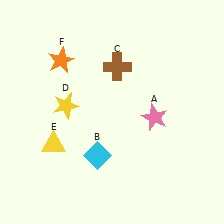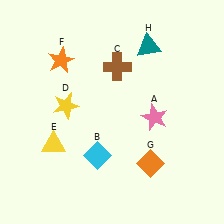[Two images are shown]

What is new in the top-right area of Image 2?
A teal triangle (H) was added in the top-right area of Image 2.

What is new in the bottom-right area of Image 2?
An orange diamond (G) was added in the bottom-right area of Image 2.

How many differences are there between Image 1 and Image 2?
There are 2 differences between the two images.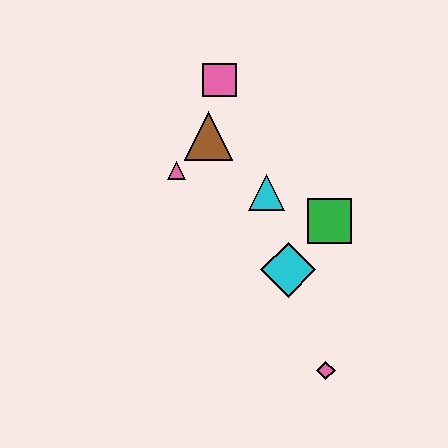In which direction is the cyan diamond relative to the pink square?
The cyan diamond is below the pink square.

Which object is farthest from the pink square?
The pink diamond is farthest from the pink square.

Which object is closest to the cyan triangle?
The green square is closest to the cyan triangle.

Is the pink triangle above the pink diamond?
Yes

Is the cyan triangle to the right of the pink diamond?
No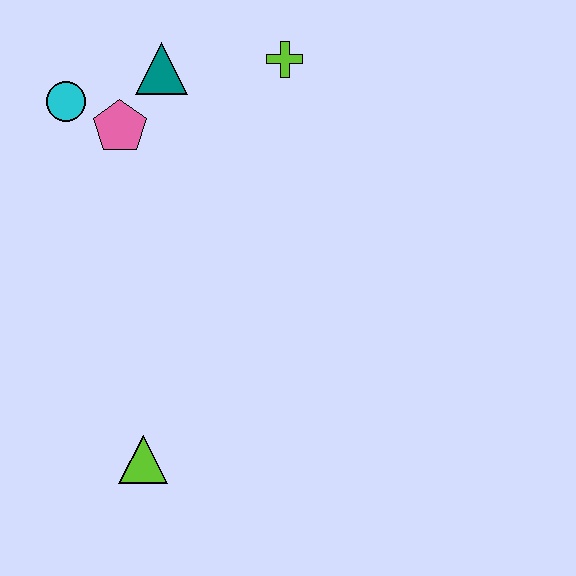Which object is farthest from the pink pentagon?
The lime triangle is farthest from the pink pentagon.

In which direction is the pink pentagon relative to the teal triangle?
The pink pentagon is below the teal triangle.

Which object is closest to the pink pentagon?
The cyan circle is closest to the pink pentagon.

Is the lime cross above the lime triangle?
Yes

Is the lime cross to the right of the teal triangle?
Yes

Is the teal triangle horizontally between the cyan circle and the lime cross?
Yes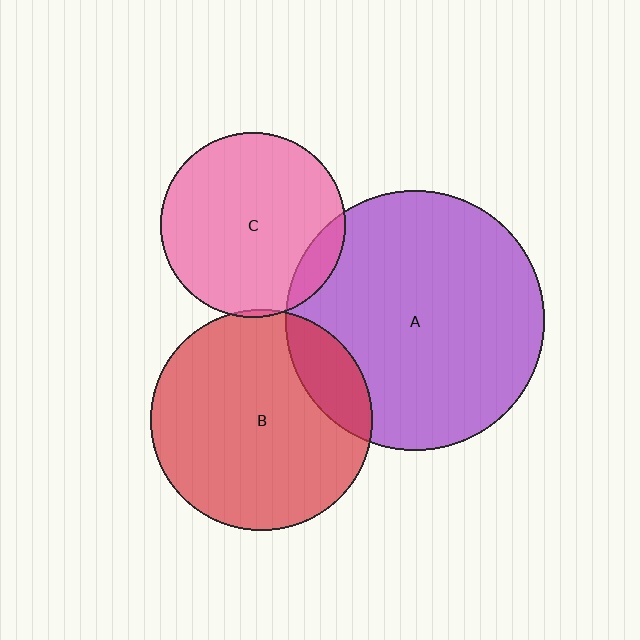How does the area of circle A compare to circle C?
Approximately 2.0 times.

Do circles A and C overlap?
Yes.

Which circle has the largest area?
Circle A (purple).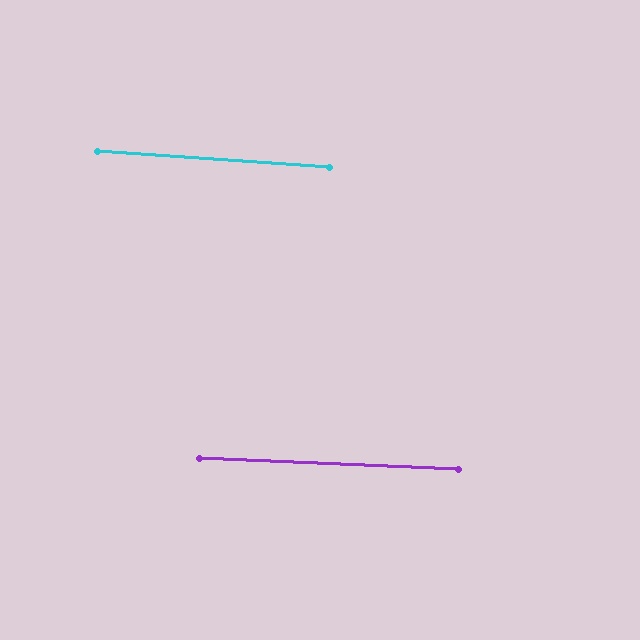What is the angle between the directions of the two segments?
Approximately 2 degrees.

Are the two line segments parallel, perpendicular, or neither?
Parallel — their directions differ by only 1.7°.